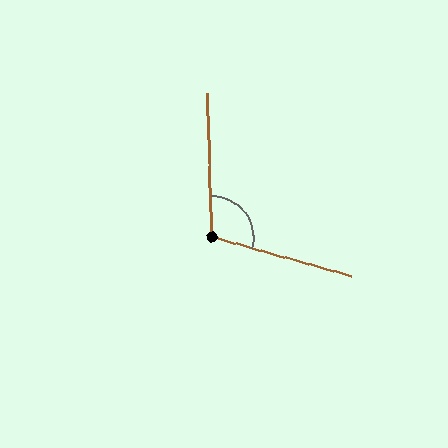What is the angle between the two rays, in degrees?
Approximately 108 degrees.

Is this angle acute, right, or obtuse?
It is obtuse.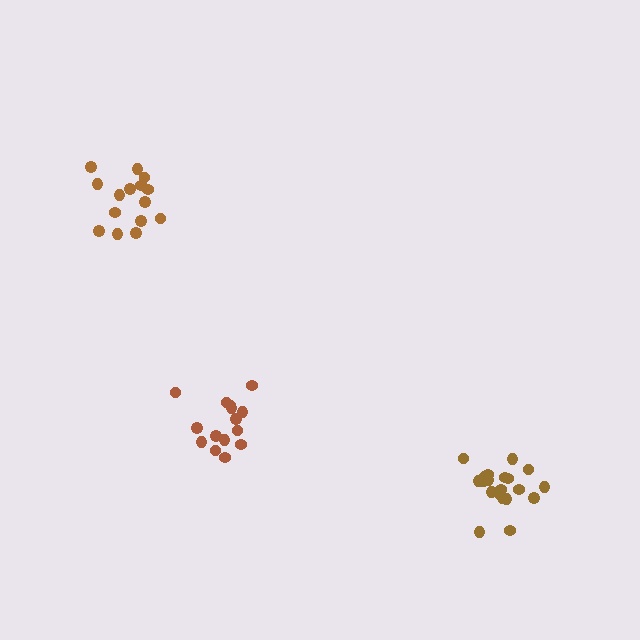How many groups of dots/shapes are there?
There are 3 groups.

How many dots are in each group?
Group 1: 15 dots, Group 2: 20 dots, Group 3: 15 dots (50 total).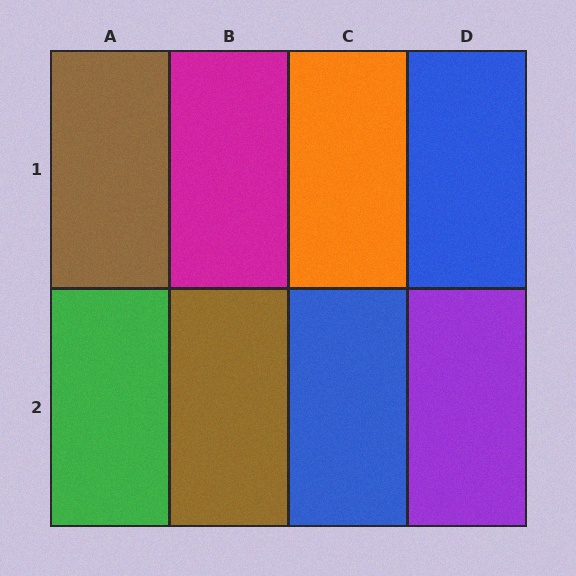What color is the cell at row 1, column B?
Magenta.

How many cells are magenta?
1 cell is magenta.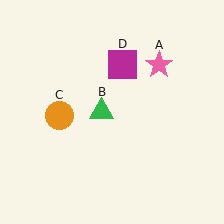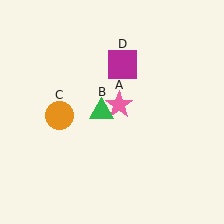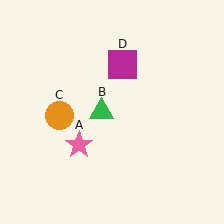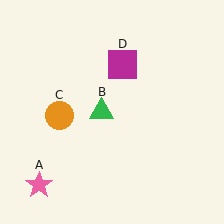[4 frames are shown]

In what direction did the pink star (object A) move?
The pink star (object A) moved down and to the left.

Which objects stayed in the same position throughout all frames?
Green triangle (object B) and orange circle (object C) and magenta square (object D) remained stationary.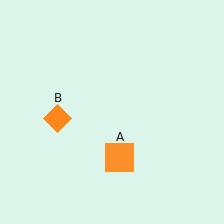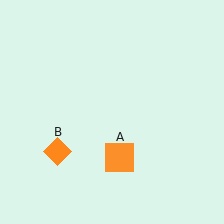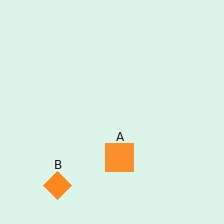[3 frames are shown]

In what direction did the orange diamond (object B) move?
The orange diamond (object B) moved down.